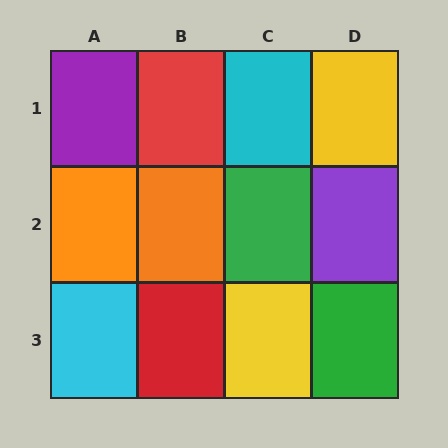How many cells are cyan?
2 cells are cyan.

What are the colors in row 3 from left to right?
Cyan, red, yellow, green.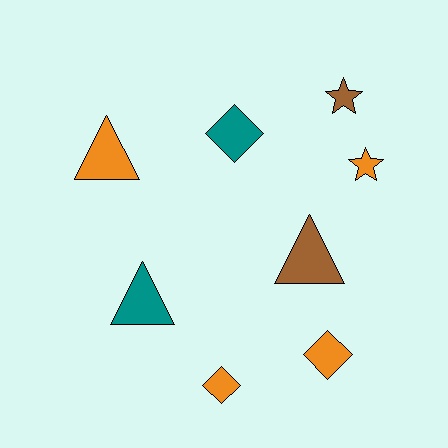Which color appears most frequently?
Orange, with 4 objects.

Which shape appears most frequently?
Triangle, with 3 objects.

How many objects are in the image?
There are 8 objects.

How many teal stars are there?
There are no teal stars.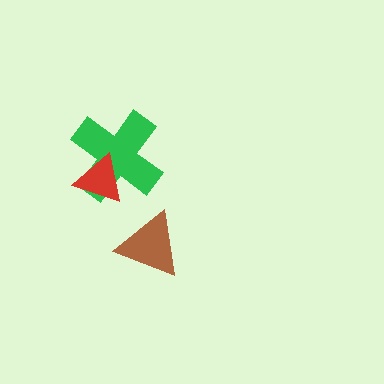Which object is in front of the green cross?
The red triangle is in front of the green cross.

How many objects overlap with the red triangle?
1 object overlaps with the red triangle.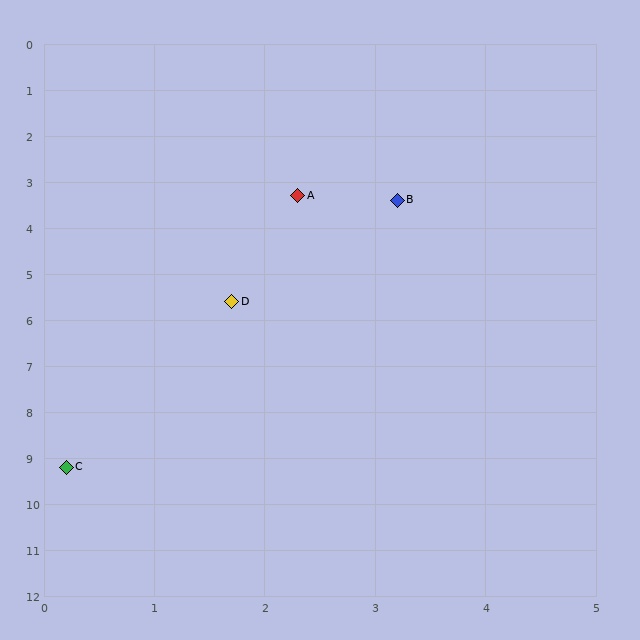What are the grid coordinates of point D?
Point D is at approximately (1.7, 5.6).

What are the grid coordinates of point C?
Point C is at approximately (0.2, 9.2).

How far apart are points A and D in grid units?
Points A and D are about 2.4 grid units apart.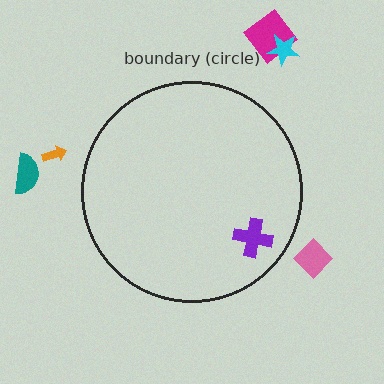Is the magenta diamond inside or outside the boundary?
Outside.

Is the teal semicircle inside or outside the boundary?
Outside.